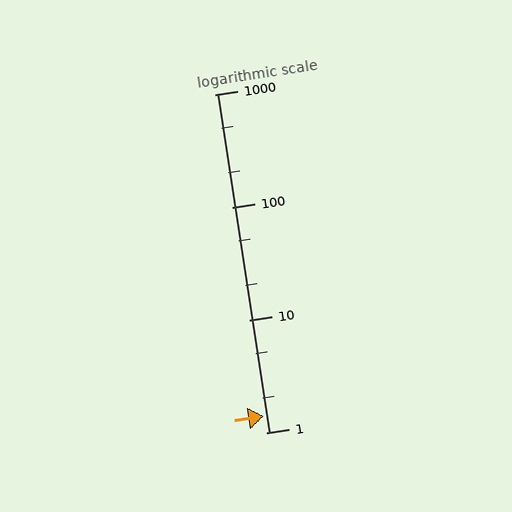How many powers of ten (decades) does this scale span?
The scale spans 3 decades, from 1 to 1000.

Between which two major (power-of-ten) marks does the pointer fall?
The pointer is between 1 and 10.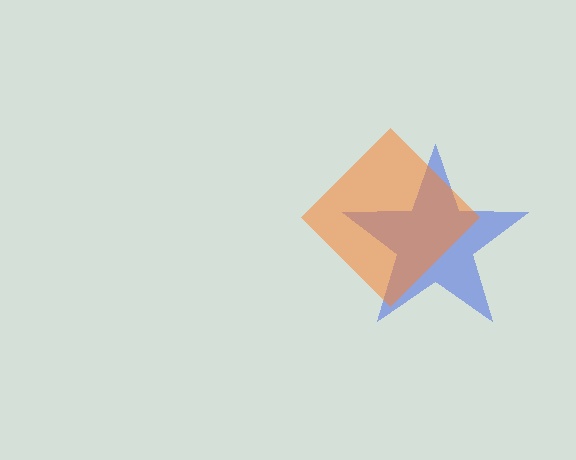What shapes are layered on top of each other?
The layered shapes are: a blue star, an orange diamond.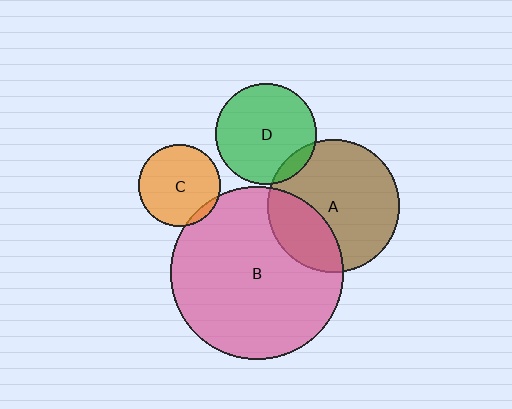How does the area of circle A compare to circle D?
Approximately 1.7 times.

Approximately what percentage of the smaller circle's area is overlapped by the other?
Approximately 30%.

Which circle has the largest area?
Circle B (pink).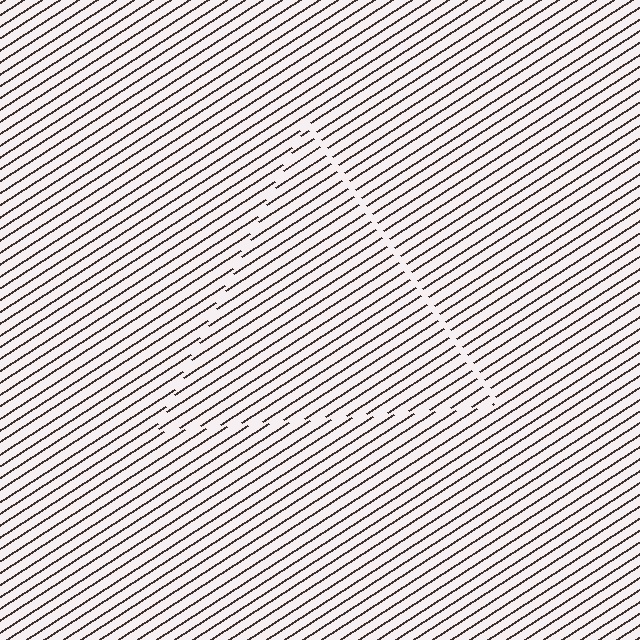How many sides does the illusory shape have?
3 sides — the line-ends trace a triangle.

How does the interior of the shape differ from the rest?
The interior of the shape contains the same grating, shifted by half a period — the contour is defined by the phase discontinuity where line-ends from the inner and outer gratings abut.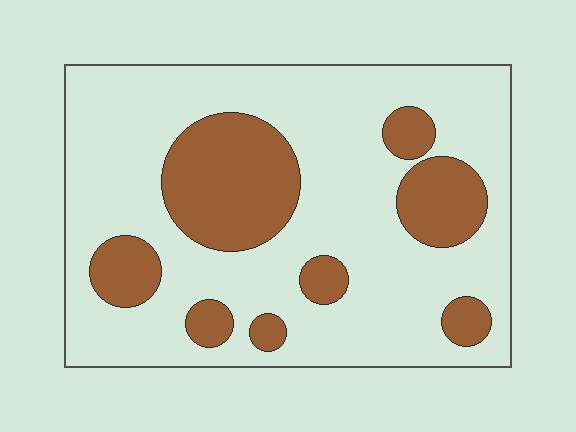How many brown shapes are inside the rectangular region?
8.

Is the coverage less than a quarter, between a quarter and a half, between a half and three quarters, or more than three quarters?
Between a quarter and a half.